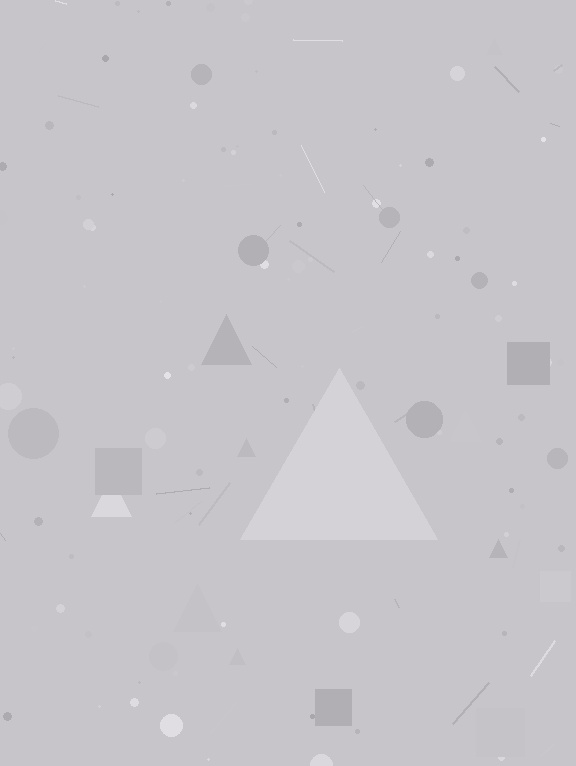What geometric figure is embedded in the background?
A triangle is embedded in the background.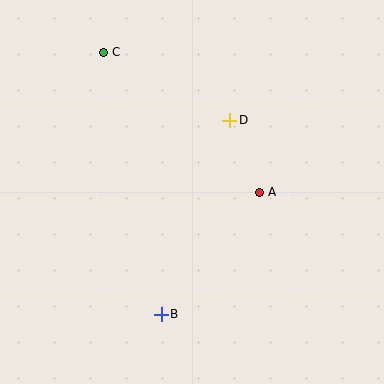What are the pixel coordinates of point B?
Point B is at (161, 314).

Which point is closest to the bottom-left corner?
Point B is closest to the bottom-left corner.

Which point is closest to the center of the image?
Point A at (259, 192) is closest to the center.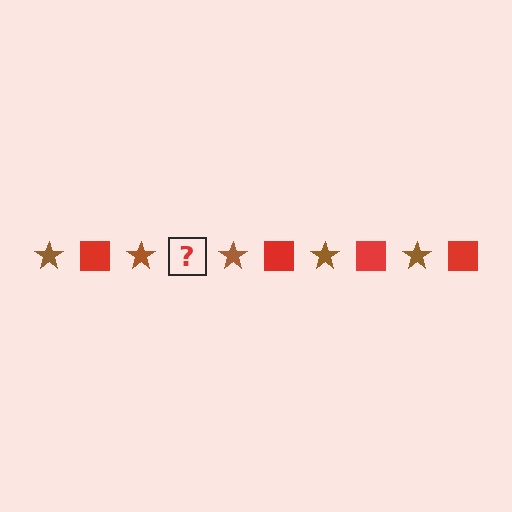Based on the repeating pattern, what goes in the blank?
The blank should be a red square.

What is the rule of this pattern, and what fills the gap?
The rule is that the pattern alternates between brown star and red square. The gap should be filled with a red square.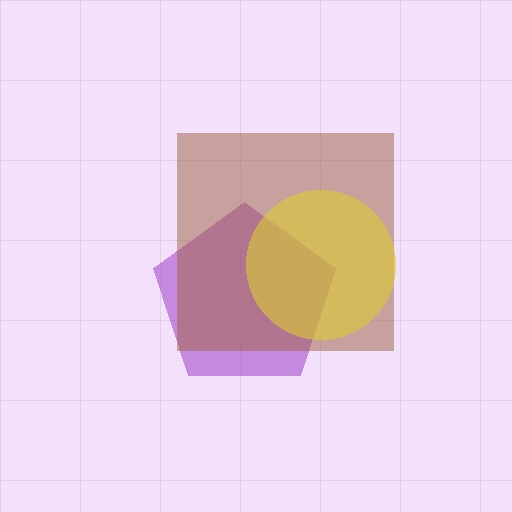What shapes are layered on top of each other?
The layered shapes are: a purple pentagon, a brown square, a yellow circle.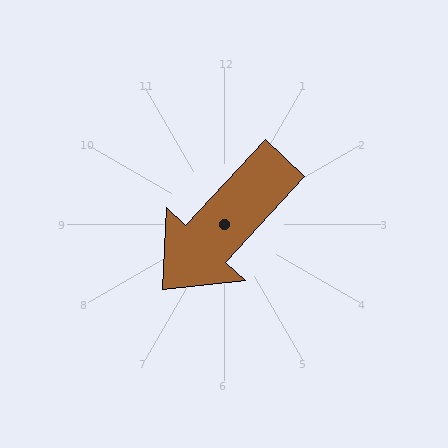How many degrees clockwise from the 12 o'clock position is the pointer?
Approximately 223 degrees.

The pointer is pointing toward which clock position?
Roughly 7 o'clock.